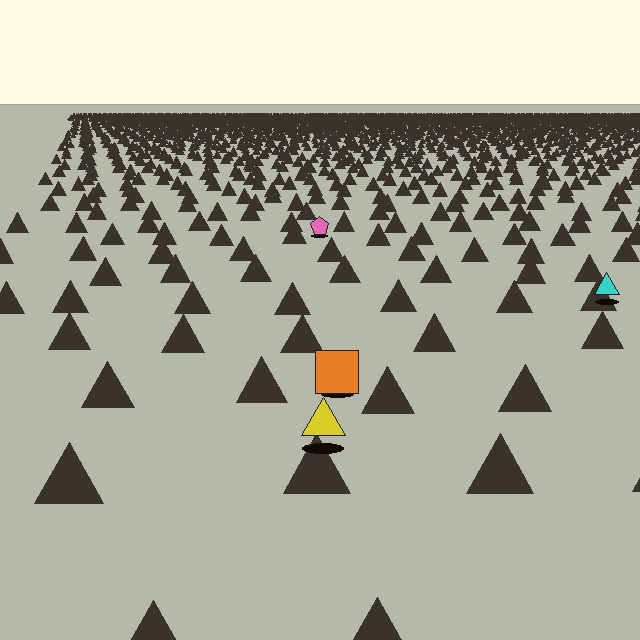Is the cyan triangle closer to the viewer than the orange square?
No. The orange square is closer — you can tell from the texture gradient: the ground texture is coarser near it.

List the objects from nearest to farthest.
From nearest to farthest: the yellow triangle, the orange square, the cyan triangle, the pink pentagon.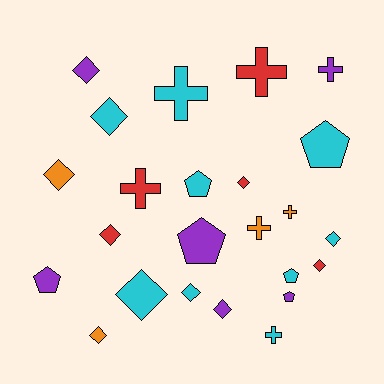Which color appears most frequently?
Cyan, with 9 objects.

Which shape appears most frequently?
Diamond, with 11 objects.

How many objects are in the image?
There are 24 objects.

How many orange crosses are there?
There are 2 orange crosses.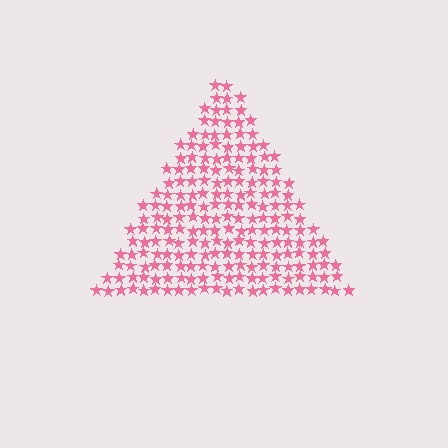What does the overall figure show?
The overall figure shows a triangle.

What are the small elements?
The small elements are stars.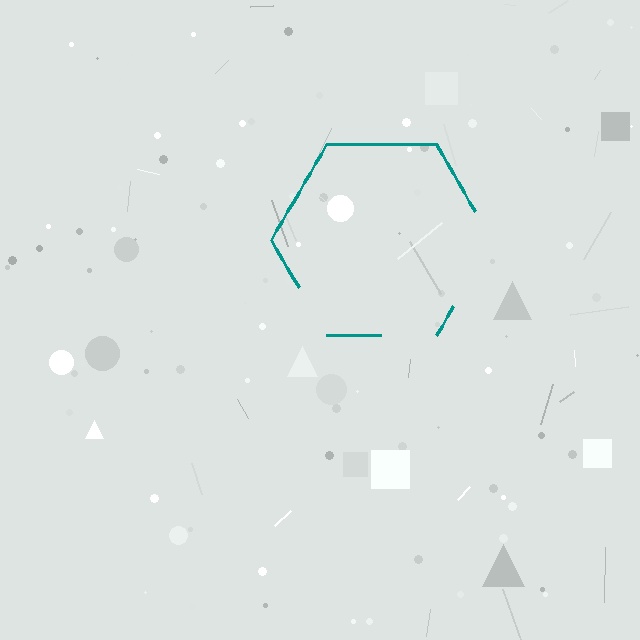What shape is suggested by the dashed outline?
The dashed outline suggests a hexagon.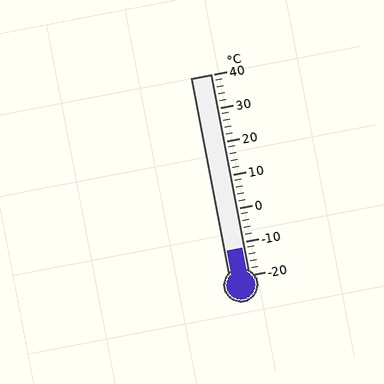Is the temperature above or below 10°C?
The temperature is below 10°C.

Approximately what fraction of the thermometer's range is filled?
The thermometer is filled to approximately 15% of its range.